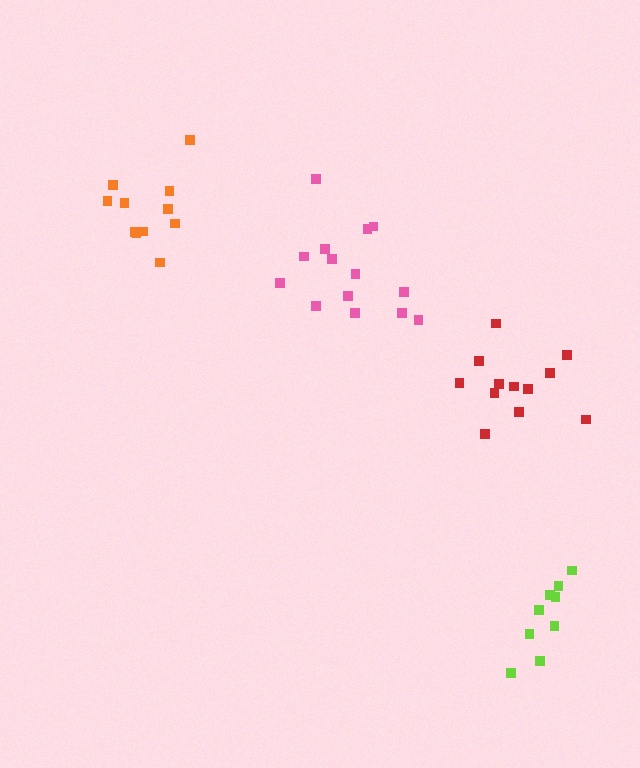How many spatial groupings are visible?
There are 4 spatial groupings.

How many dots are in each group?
Group 1: 12 dots, Group 2: 11 dots, Group 3: 14 dots, Group 4: 9 dots (46 total).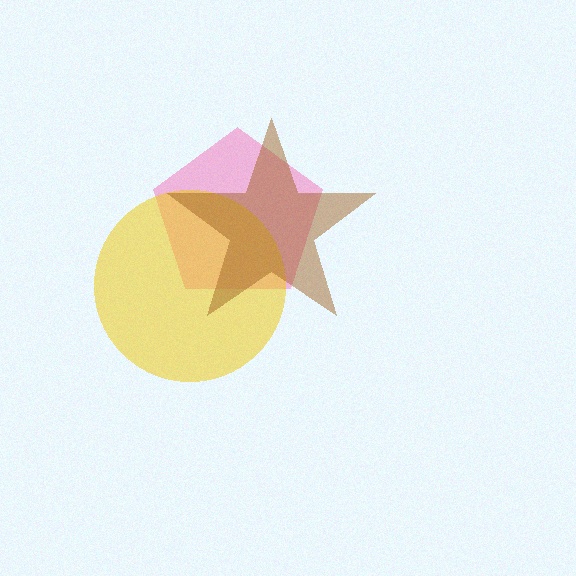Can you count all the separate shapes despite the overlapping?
Yes, there are 3 separate shapes.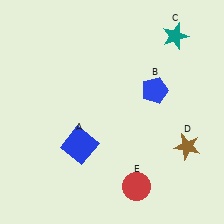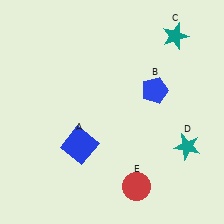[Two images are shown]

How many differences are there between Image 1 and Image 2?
There is 1 difference between the two images.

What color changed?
The star (D) changed from brown in Image 1 to teal in Image 2.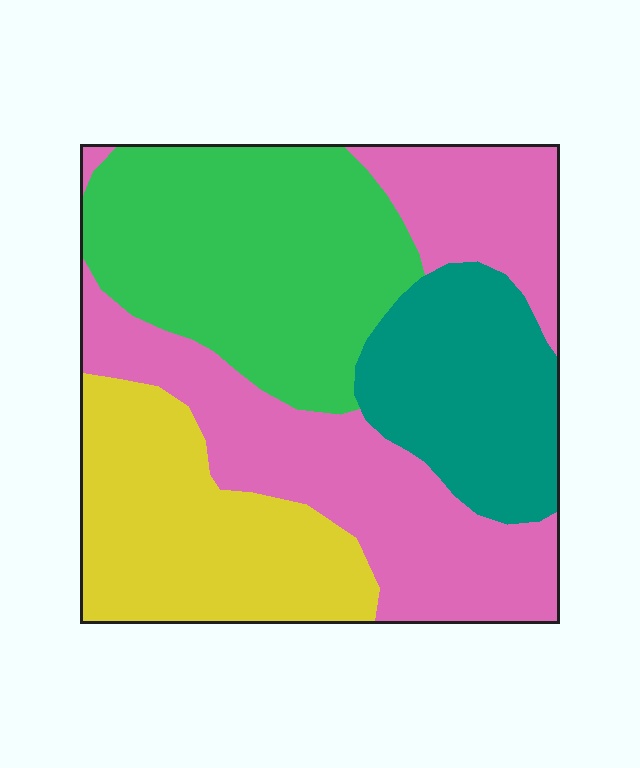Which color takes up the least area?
Teal, at roughly 15%.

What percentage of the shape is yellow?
Yellow covers around 20% of the shape.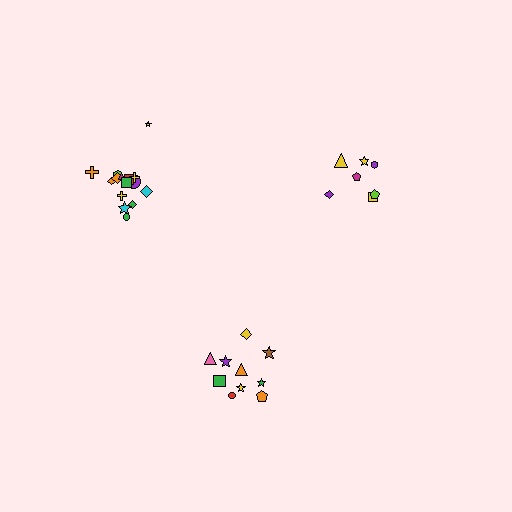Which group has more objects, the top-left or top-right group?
The top-left group.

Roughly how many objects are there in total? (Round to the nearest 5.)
Roughly 30 objects in total.